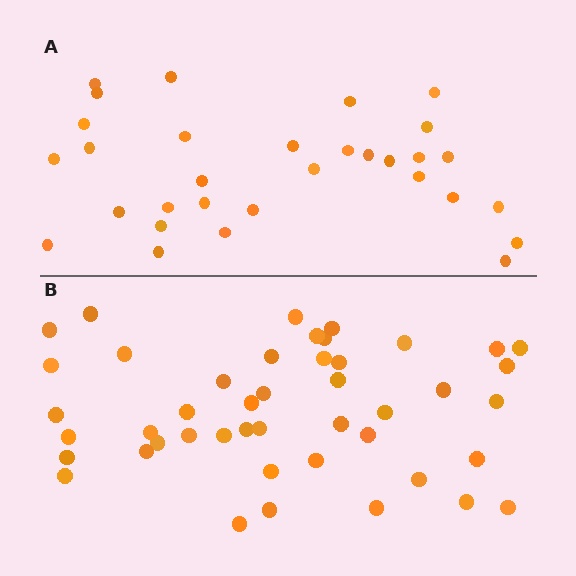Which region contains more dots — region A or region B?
Region B (the bottom region) has more dots.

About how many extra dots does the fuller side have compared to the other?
Region B has approximately 15 more dots than region A.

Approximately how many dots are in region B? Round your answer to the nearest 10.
About 40 dots. (The exact count is 45, which rounds to 40.)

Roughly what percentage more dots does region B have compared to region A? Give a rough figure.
About 45% more.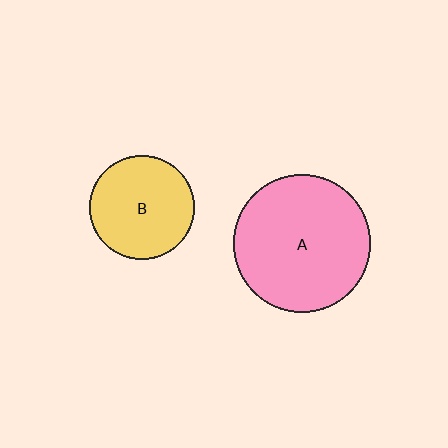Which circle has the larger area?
Circle A (pink).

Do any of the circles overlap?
No, none of the circles overlap.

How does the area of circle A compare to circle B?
Approximately 1.7 times.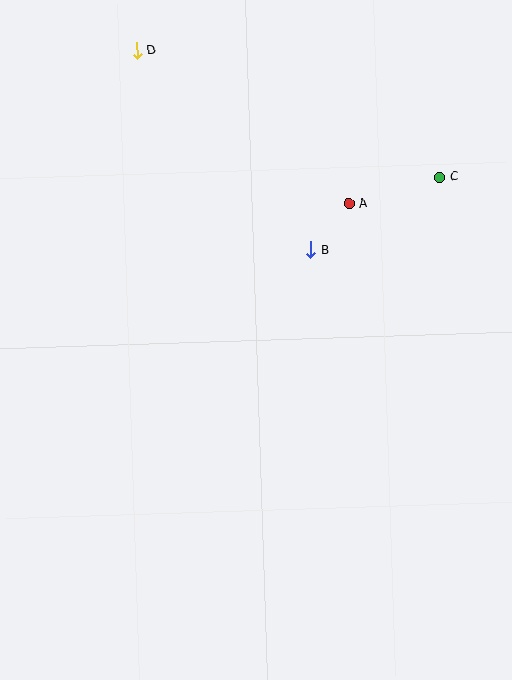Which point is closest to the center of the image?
Point B at (311, 250) is closest to the center.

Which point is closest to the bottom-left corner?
Point B is closest to the bottom-left corner.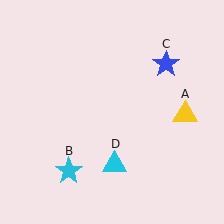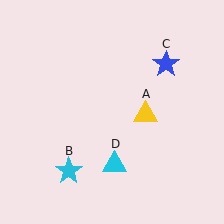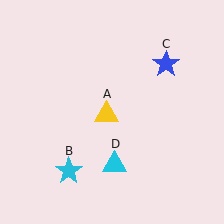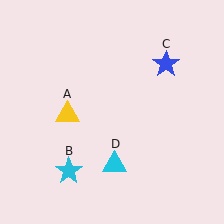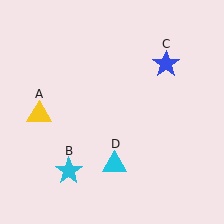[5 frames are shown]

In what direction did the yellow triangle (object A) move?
The yellow triangle (object A) moved left.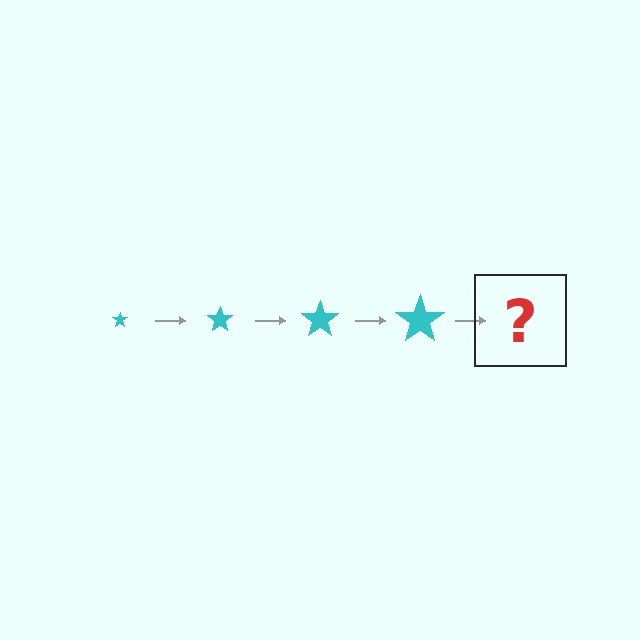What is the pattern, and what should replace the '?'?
The pattern is that the star gets progressively larger each step. The '?' should be a cyan star, larger than the previous one.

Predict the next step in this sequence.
The next step is a cyan star, larger than the previous one.